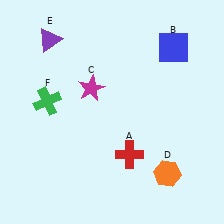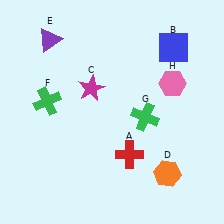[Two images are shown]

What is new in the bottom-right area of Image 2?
A green cross (G) was added in the bottom-right area of Image 2.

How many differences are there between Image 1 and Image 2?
There are 2 differences between the two images.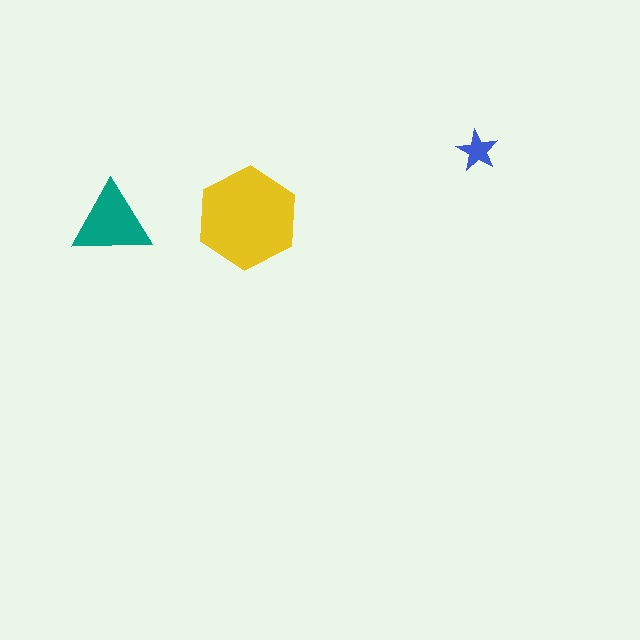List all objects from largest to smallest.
The yellow hexagon, the teal triangle, the blue star.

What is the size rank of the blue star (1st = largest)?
3rd.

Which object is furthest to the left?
The teal triangle is leftmost.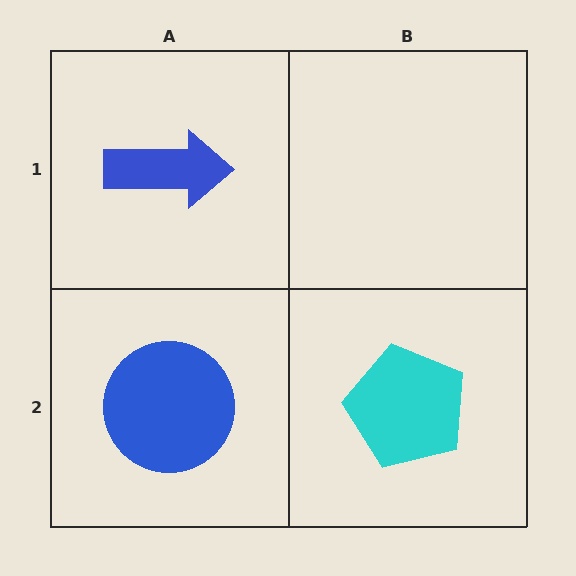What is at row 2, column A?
A blue circle.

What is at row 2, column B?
A cyan pentagon.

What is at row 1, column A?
A blue arrow.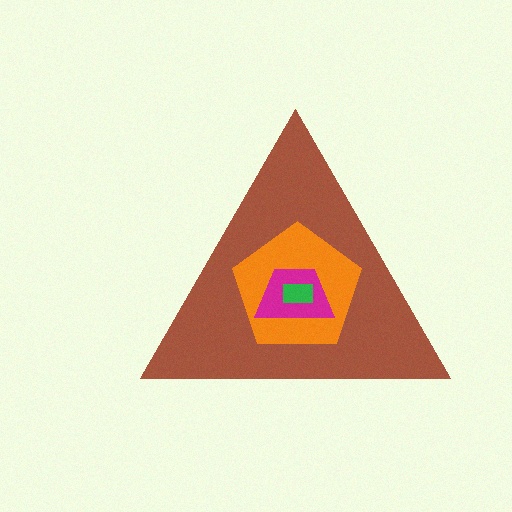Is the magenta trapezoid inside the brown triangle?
Yes.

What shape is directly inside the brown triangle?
The orange pentagon.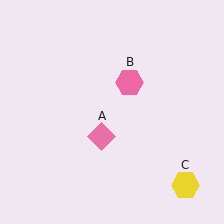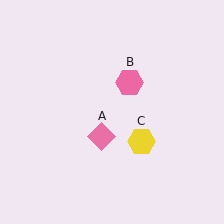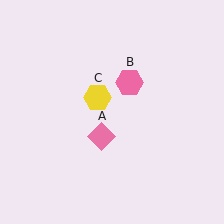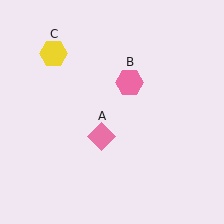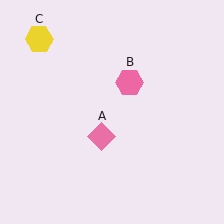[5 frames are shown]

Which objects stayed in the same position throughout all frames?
Pink diamond (object A) and pink hexagon (object B) remained stationary.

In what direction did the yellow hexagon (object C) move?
The yellow hexagon (object C) moved up and to the left.